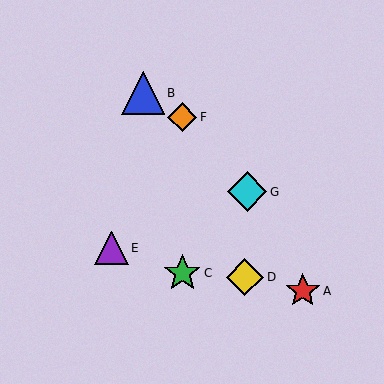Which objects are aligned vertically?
Objects C, F are aligned vertically.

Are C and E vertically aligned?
No, C is at x≈182 and E is at x≈111.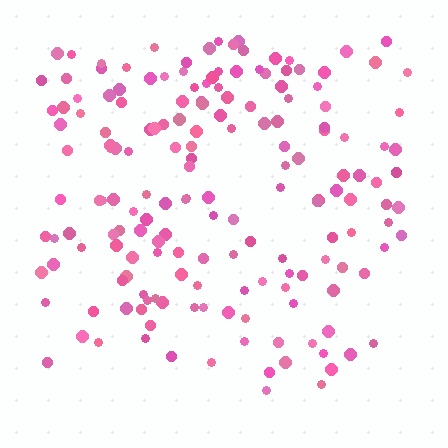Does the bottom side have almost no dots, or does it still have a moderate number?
Still a moderate number, just noticeably fewer than the top.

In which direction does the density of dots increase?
From bottom to top, with the top side densest.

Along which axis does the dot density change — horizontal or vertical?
Vertical.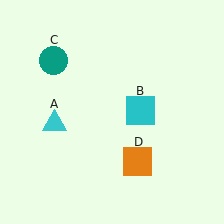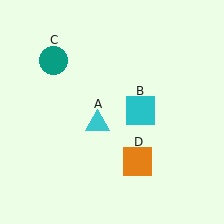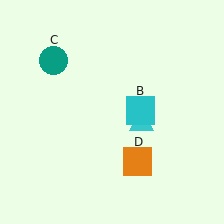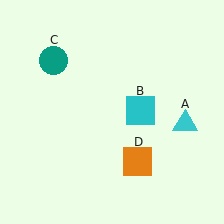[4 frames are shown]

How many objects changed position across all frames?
1 object changed position: cyan triangle (object A).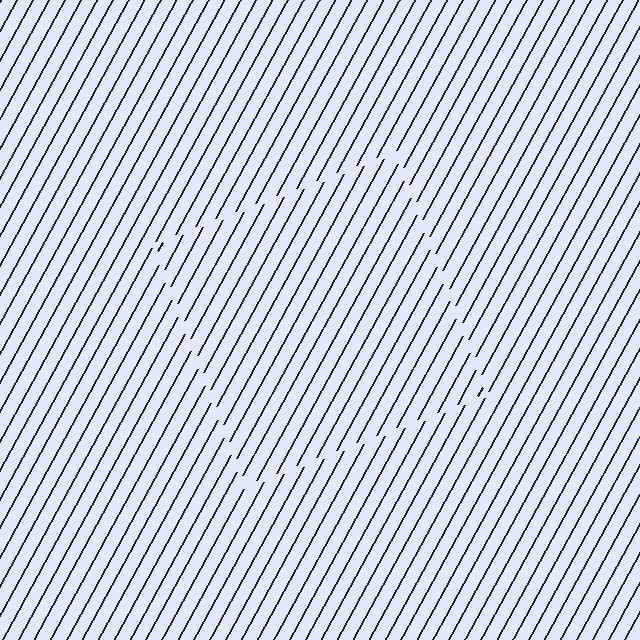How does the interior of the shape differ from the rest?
The interior of the shape contains the same grating, shifted by half a period — the contour is defined by the phase discontinuity where line-ends from the inner and outer gratings abut.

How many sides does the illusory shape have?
4 sides — the line-ends trace a square.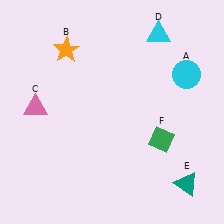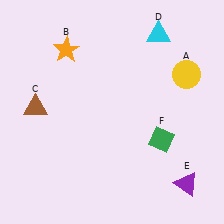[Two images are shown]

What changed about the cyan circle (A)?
In Image 1, A is cyan. In Image 2, it changed to yellow.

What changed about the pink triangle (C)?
In Image 1, C is pink. In Image 2, it changed to brown.